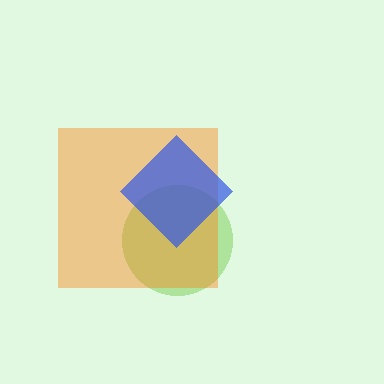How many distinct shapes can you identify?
There are 3 distinct shapes: a lime circle, an orange square, a blue diamond.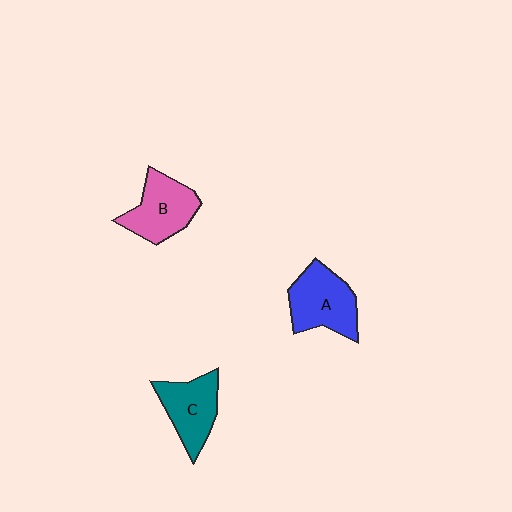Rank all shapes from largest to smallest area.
From largest to smallest: A (blue), B (pink), C (teal).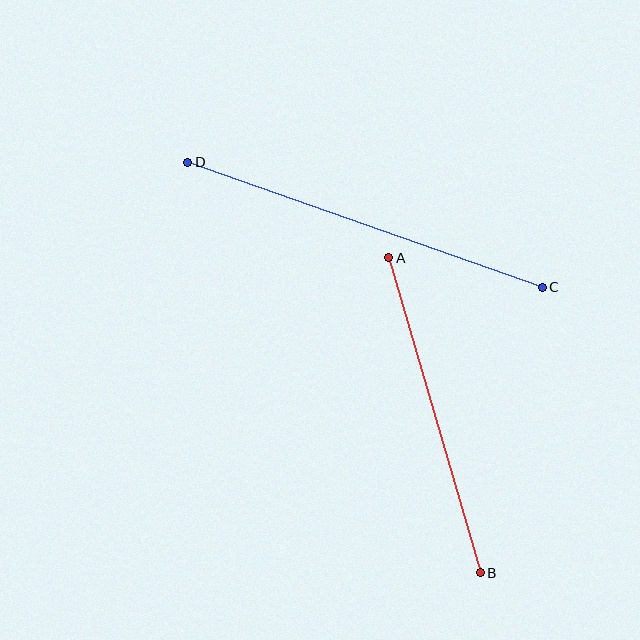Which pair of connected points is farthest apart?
Points C and D are farthest apart.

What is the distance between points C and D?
The distance is approximately 376 pixels.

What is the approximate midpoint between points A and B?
The midpoint is at approximately (435, 415) pixels.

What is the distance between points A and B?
The distance is approximately 328 pixels.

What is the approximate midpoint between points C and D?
The midpoint is at approximately (365, 225) pixels.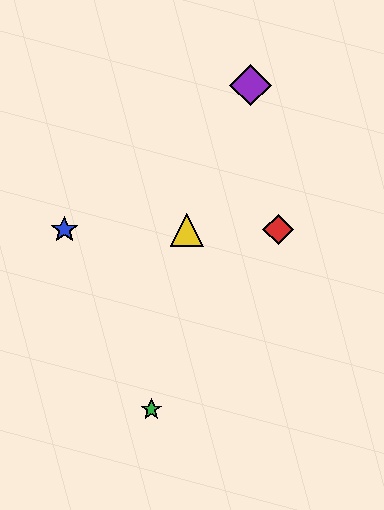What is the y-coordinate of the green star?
The green star is at y≈409.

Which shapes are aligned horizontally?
The red diamond, the blue star, the yellow triangle are aligned horizontally.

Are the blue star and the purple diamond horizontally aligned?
No, the blue star is at y≈230 and the purple diamond is at y≈85.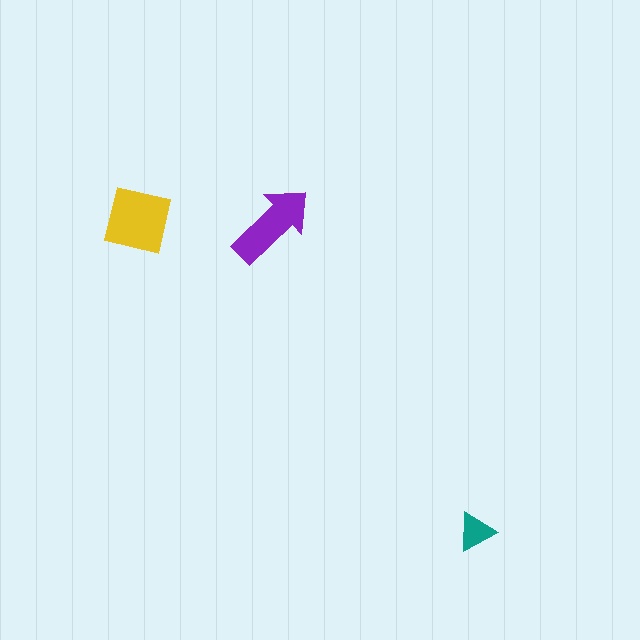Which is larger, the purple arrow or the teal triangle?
The purple arrow.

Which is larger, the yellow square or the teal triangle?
The yellow square.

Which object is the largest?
The yellow square.